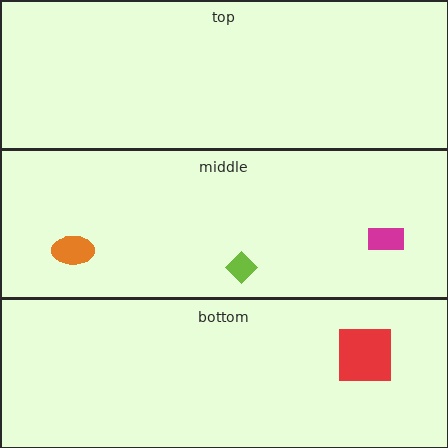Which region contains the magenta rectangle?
The middle region.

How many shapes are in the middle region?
3.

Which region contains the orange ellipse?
The middle region.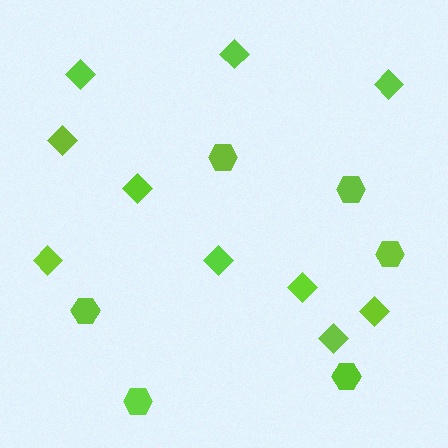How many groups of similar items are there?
There are 2 groups: one group of diamonds (10) and one group of hexagons (6).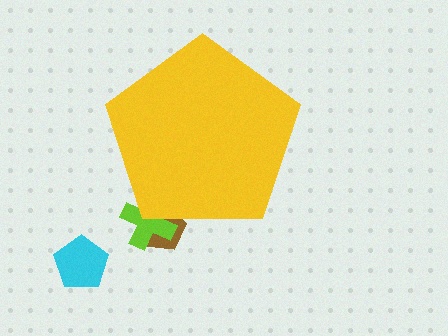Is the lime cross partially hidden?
Yes, the lime cross is partially hidden behind the yellow pentagon.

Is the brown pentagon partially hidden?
Yes, the brown pentagon is partially hidden behind the yellow pentagon.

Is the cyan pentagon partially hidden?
No, the cyan pentagon is fully visible.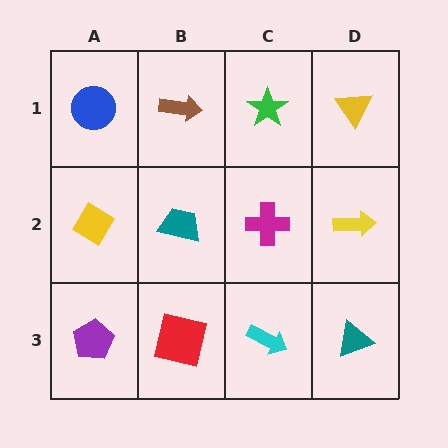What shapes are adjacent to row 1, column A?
A yellow diamond (row 2, column A), a brown arrow (row 1, column B).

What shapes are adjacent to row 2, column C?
A green star (row 1, column C), a cyan arrow (row 3, column C), a teal trapezoid (row 2, column B), a yellow arrow (row 2, column D).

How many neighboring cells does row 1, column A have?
2.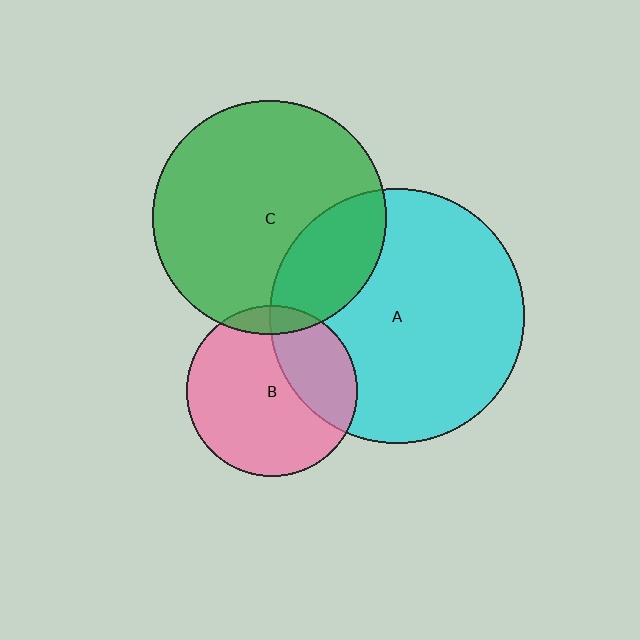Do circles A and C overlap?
Yes.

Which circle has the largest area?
Circle A (cyan).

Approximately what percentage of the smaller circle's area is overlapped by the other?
Approximately 25%.